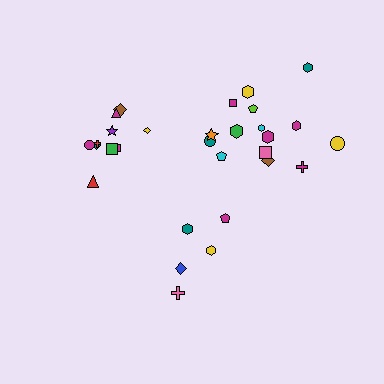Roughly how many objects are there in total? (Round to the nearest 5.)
Roughly 30 objects in total.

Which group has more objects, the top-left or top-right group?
The top-right group.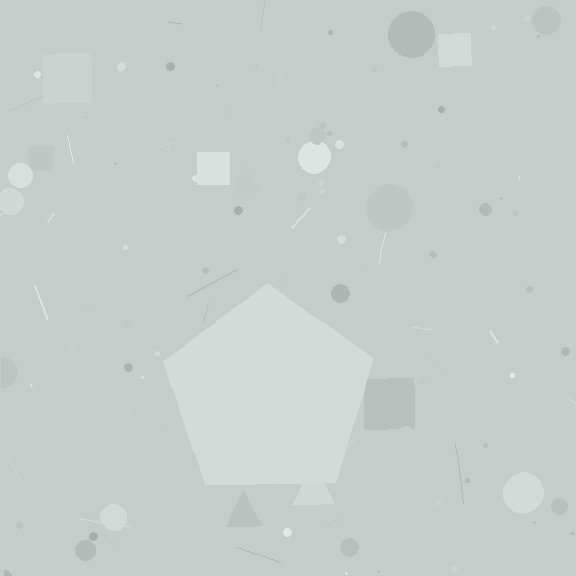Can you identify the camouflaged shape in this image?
The camouflaged shape is a pentagon.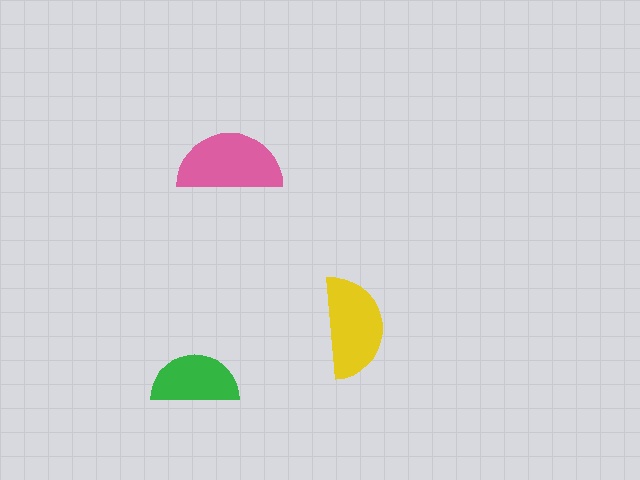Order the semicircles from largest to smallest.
the pink one, the yellow one, the green one.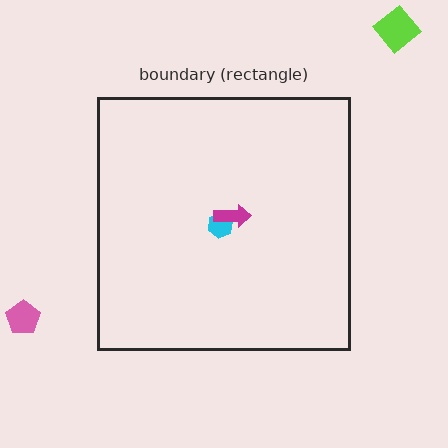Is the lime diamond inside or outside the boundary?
Outside.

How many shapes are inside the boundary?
2 inside, 2 outside.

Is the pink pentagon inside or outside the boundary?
Outside.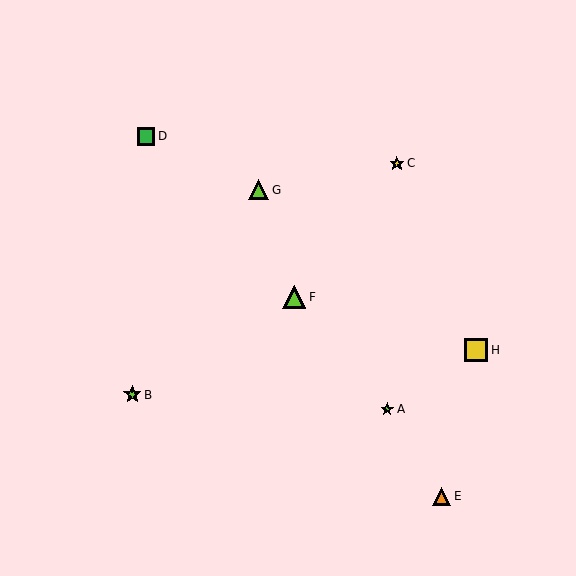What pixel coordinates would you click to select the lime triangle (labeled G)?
Click at (259, 190) to select the lime triangle G.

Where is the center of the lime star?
The center of the lime star is at (387, 409).